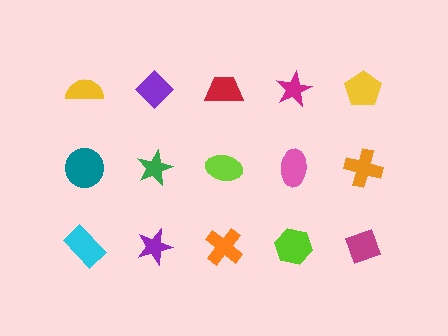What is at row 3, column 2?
A purple star.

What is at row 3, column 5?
A magenta diamond.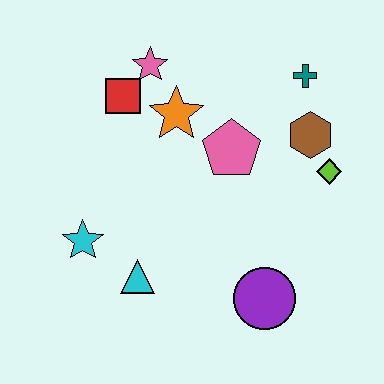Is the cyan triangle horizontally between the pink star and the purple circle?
No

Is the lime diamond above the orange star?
No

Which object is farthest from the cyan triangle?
The teal cross is farthest from the cyan triangle.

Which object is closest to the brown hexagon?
The lime diamond is closest to the brown hexagon.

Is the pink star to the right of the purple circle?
No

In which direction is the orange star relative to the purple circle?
The orange star is above the purple circle.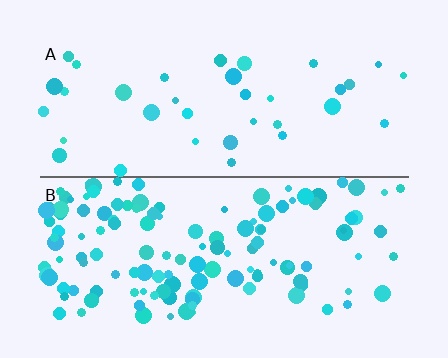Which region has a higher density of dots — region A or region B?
B (the bottom).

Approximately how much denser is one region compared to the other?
Approximately 3.6× — region B over region A.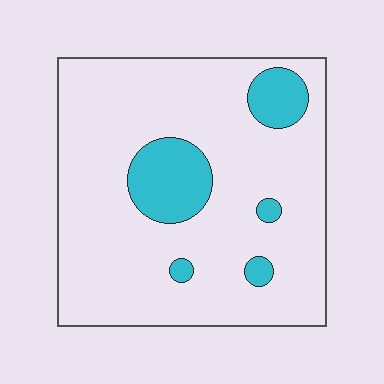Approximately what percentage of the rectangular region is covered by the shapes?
Approximately 15%.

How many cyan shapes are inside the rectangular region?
5.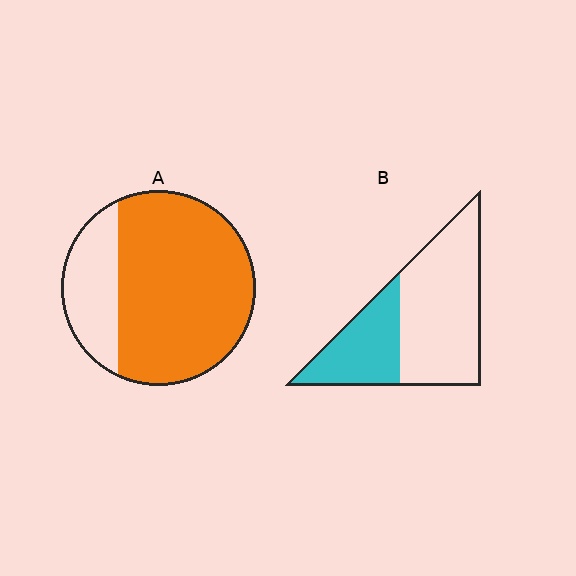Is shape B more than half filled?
No.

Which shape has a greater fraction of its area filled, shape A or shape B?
Shape A.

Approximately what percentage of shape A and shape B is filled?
A is approximately 75% and B is approximately 35%.